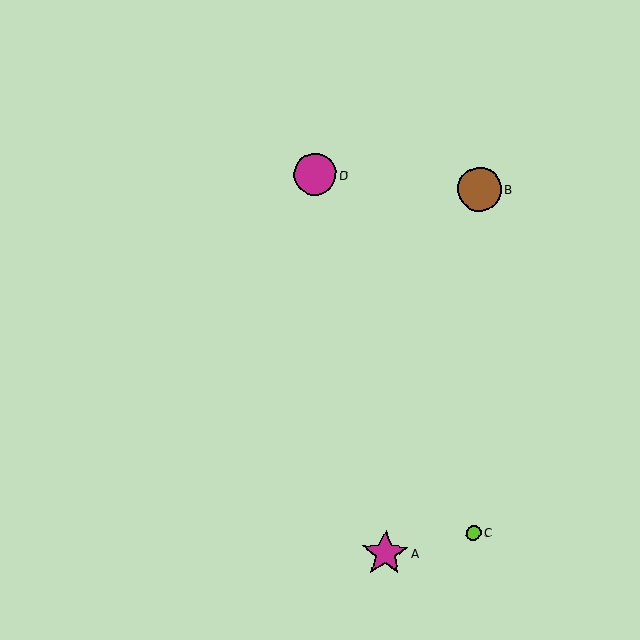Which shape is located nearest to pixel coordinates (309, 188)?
The magenta circle (labeled D) at (315, 175) is nearest to that location.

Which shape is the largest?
The magenta star (labeled A) is the largest.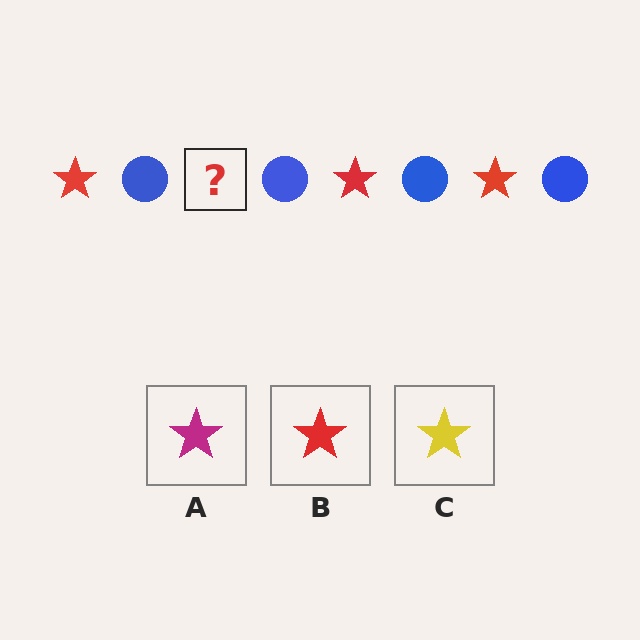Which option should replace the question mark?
Option B.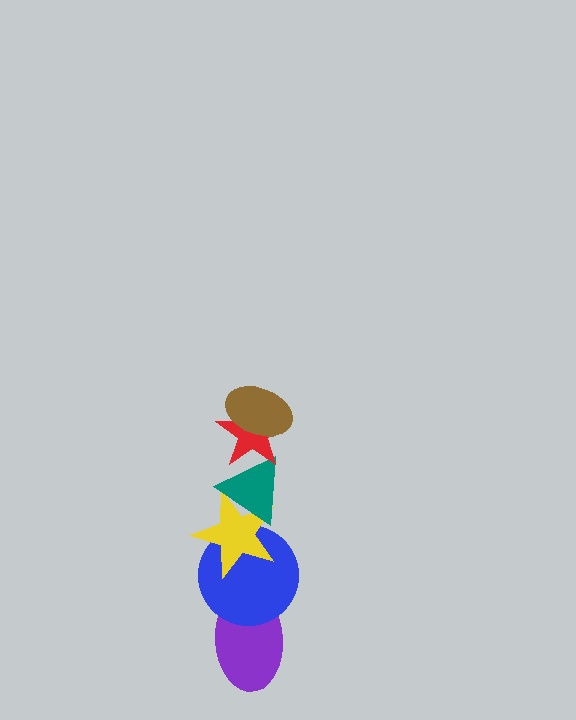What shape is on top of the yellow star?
The teal triangle is on top of the yellow star.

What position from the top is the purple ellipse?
The purple ellipse is 6th from the top.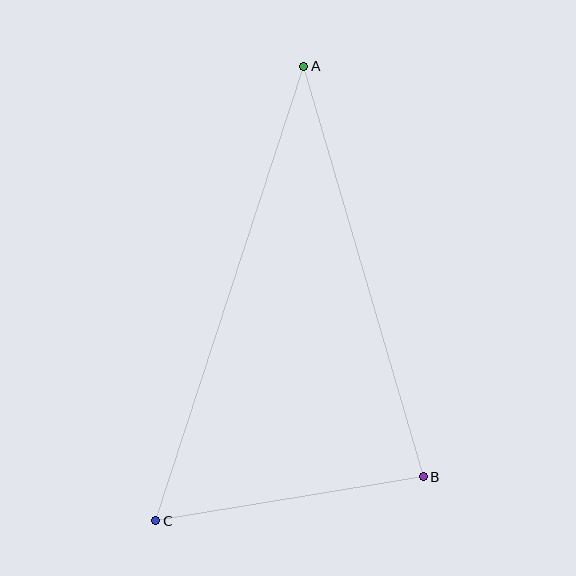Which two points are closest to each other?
Points B and C are closest to each other.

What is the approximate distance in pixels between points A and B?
The distance between A and B is approximately 427 pixels.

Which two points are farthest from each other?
Points A and C are farthest from each other.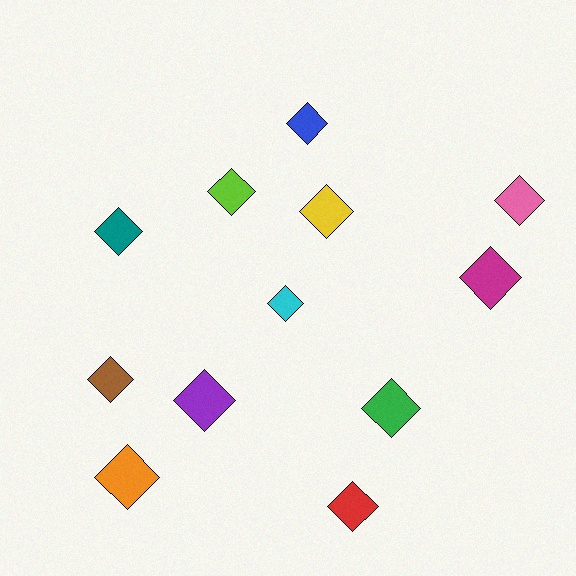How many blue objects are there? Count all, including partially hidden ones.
There is 1 blue object.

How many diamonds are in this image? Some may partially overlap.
There are 12 diamonds.